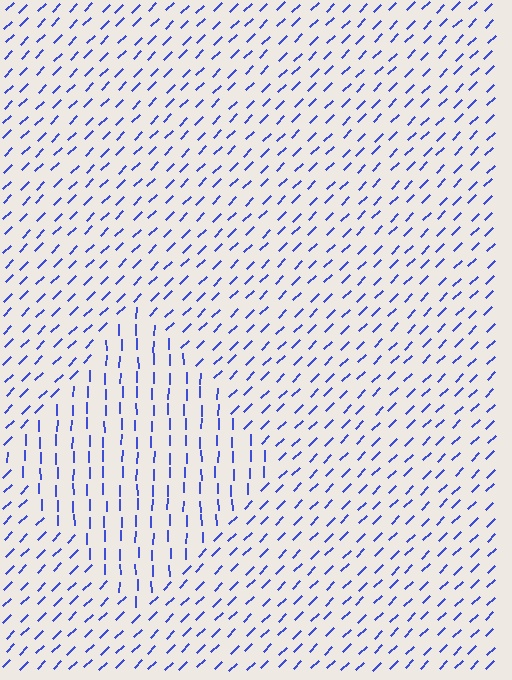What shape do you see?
I see a diamond.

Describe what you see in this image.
The image is filled with small blue line segments. A diamond region in the image has lines oriented differently from the surrounding lines, creating a visible texture boundary.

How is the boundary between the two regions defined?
The boundary is defined purely by a change in line orientation (approximately 45 degrees difference). All lines are the same color and thickness.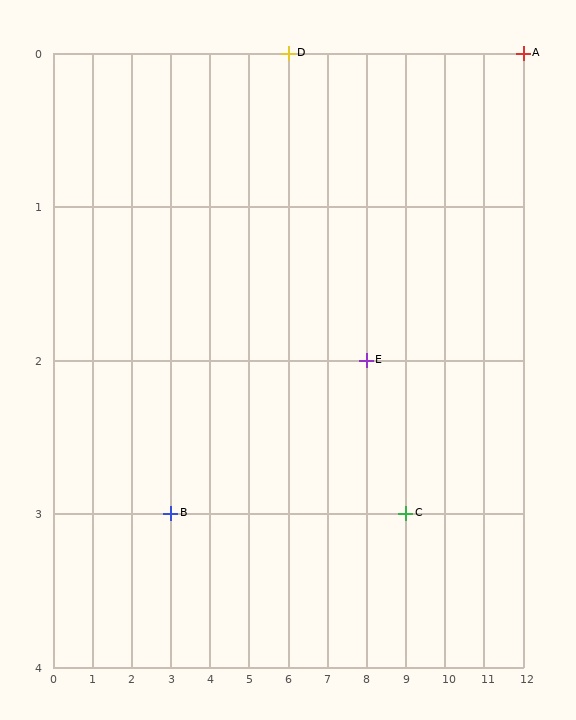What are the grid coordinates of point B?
Point B is at grid coordinates (3, 3).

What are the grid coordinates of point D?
Point D is at grid coordinates (6, 0).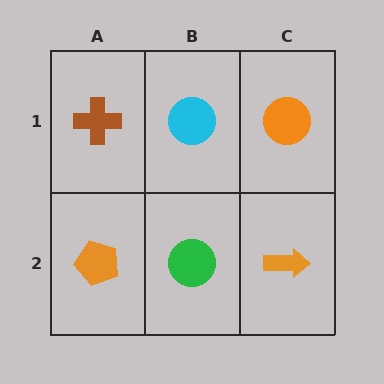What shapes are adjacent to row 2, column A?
A brown cross (row 1, column A), a green circle (row 2, column B).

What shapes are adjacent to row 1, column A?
An orange pentagon (row 2, column A), a cyan circle (row 1, column B).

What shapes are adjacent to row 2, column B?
A cyan circle (row 1, column B), an orange pentagon (row 2, column A), an orange arrow (row 2, column C).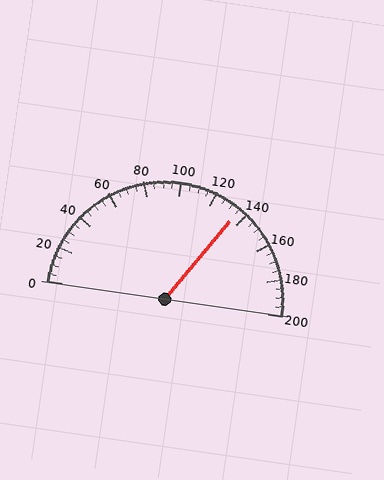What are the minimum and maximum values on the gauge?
The gauge ranges from 0 to 200.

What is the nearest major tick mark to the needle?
The nearest major tick mark is 140.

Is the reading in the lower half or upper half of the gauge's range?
The reading is in the upper half of the range (0 to 200).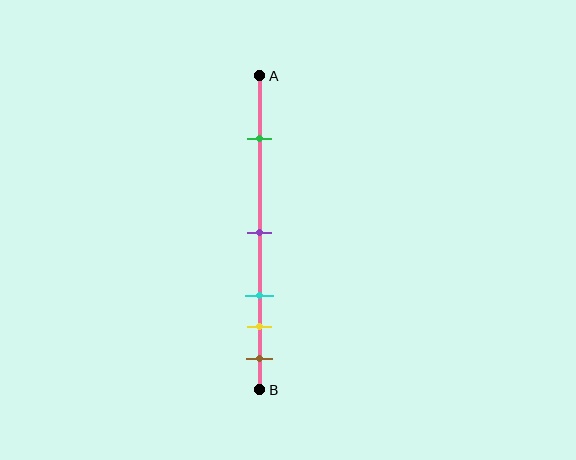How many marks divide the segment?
There are 5 marks dividing the segment.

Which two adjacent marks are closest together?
The yellow and brown marks are the closest adjacent pair.